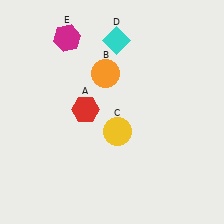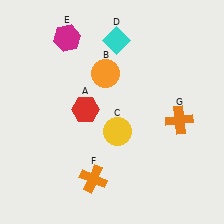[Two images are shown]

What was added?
An orange cross (F), an orange cross (G) were added in Image 2.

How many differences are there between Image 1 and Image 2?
There are 2 differences between the two images.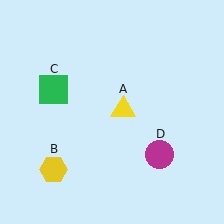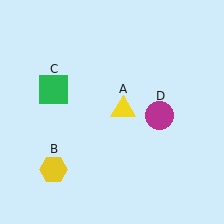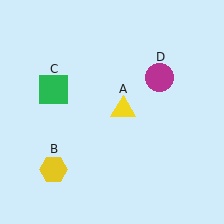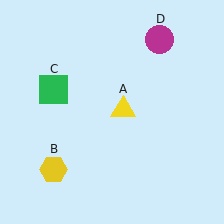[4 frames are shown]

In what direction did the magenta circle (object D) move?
The magenta circle (object D) moved up.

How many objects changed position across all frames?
1 object changed position: magenta circle (object D).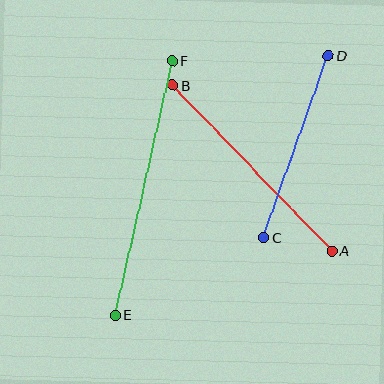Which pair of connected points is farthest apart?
Points E and F are farthest apart.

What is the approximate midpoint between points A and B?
The midpoint is at approximately (252, 168) pixels.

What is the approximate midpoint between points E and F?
The midpoint is at approximately (144, 188) pixels.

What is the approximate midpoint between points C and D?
The midpoint is at approximately (296, 147) pixels.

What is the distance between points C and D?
The distance is approximately 193 pixels.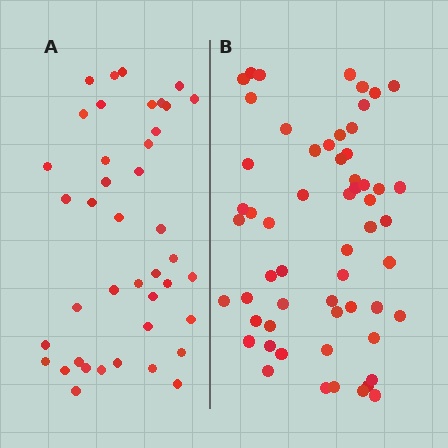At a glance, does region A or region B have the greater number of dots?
Region B (the right region) has more dots.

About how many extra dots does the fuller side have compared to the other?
Region B has approximately 15 more dots than region A.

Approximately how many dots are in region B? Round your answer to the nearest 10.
About 60 dots. (The exact count is 58, which rounds to 60.)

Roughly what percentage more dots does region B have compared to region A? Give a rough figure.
About 40% more.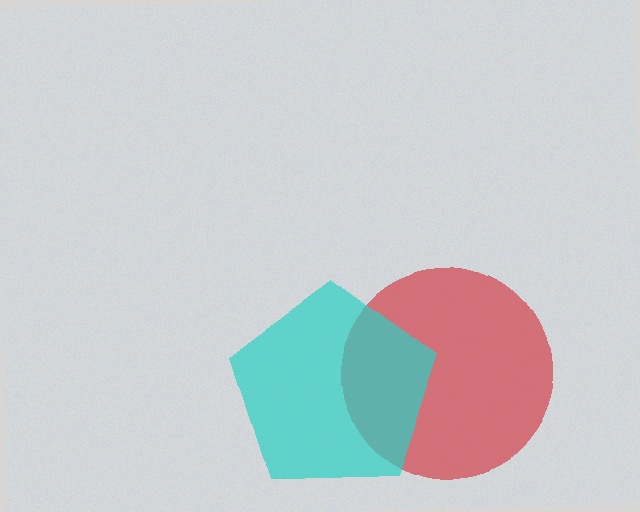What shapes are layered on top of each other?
The layered shapes are: a red circle, a cyan pentagon.